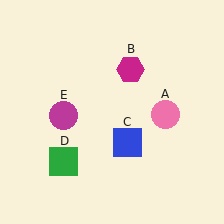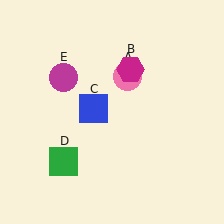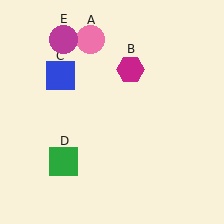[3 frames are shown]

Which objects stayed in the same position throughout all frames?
Magenta hexagon (object B) and green square (object D) remained stationary.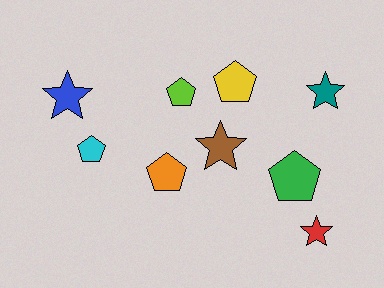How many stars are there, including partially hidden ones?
There are 4 stars.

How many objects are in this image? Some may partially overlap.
There are 9 objects.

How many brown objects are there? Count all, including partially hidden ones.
There is 1 brown object.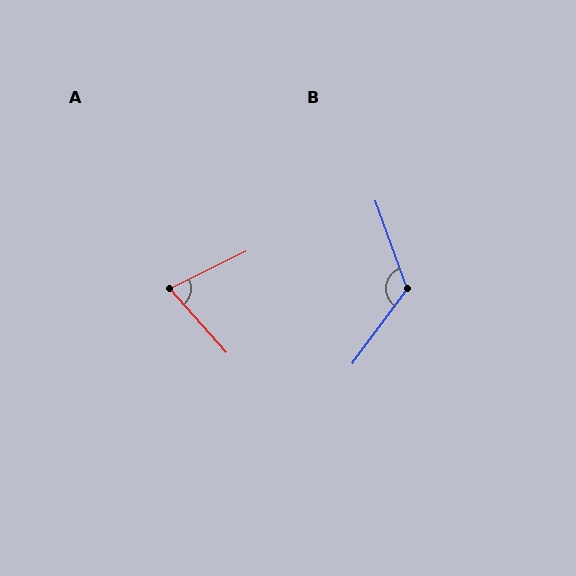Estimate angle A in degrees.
Approximately 74 degrees.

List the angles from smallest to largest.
A (74°), B (124°).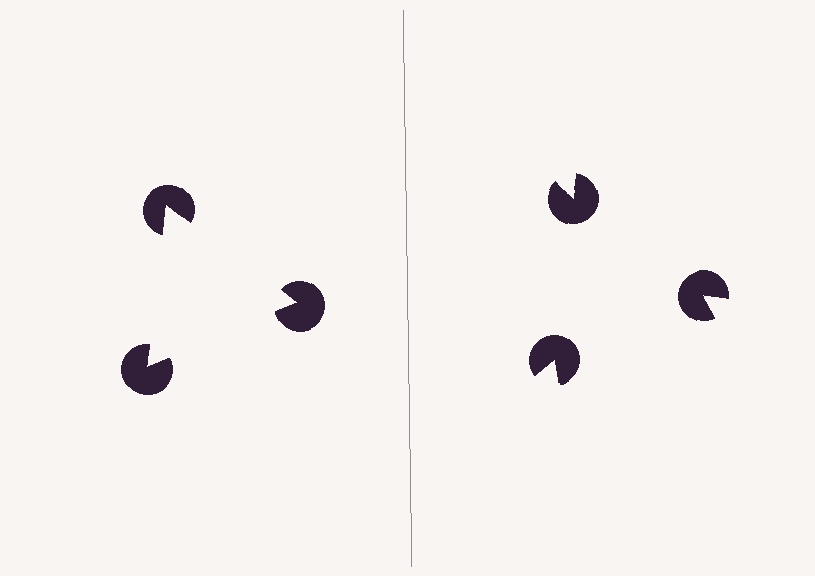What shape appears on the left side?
An illusory triangle.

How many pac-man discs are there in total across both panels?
6 — 3 on each side.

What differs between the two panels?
The pac-man discs are positioned identically on both sides; only the wedge orientations differ. On the left they align to a triangle; on the right they are misaligned.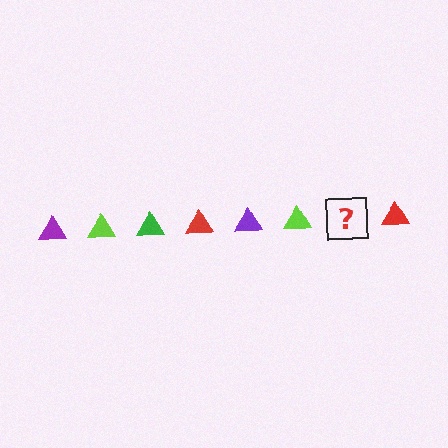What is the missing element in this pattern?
The missing element is a green triangle.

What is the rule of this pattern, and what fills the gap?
The rule is that the pattern cycles through purple, lime, green, red triangles. The gap should be filled with a green triangle.